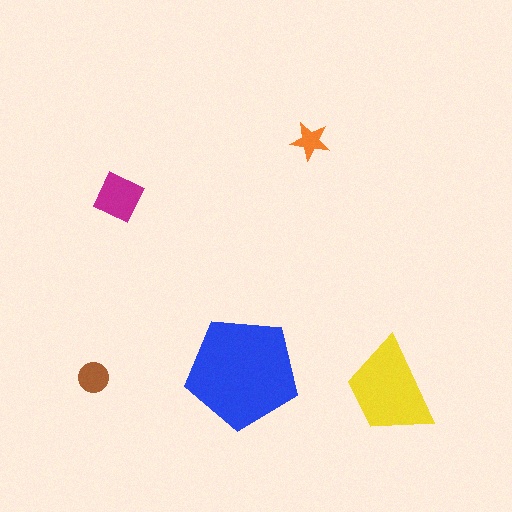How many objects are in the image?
There are 5 objects in the image.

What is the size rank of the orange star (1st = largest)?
5th.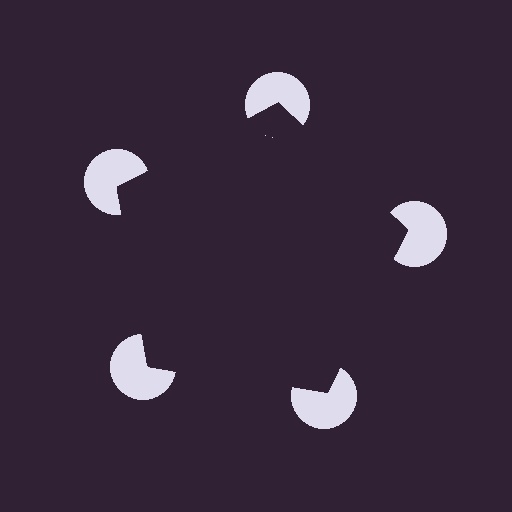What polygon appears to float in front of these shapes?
An illusory pentagon — its edges are inferred from the aligned wedge cuts in the pac-man discs, not physically drawn.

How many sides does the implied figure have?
5 sides.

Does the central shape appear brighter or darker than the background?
It typically appears slightly darker than the background, even though no actual brightness change is drawn.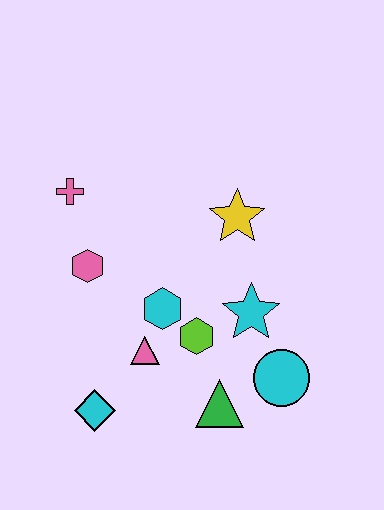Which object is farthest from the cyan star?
The pink cross is farthest from the cyan star.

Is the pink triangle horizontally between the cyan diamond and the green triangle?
Yes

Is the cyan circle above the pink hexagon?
No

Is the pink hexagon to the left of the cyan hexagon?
Yes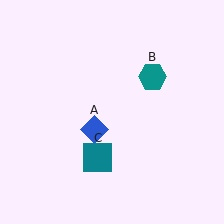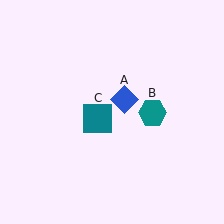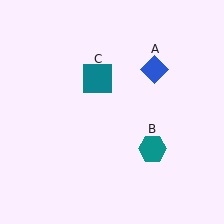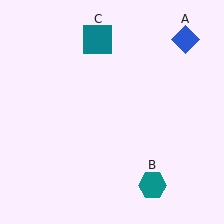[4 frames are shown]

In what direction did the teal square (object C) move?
The teal square (object C) moved up.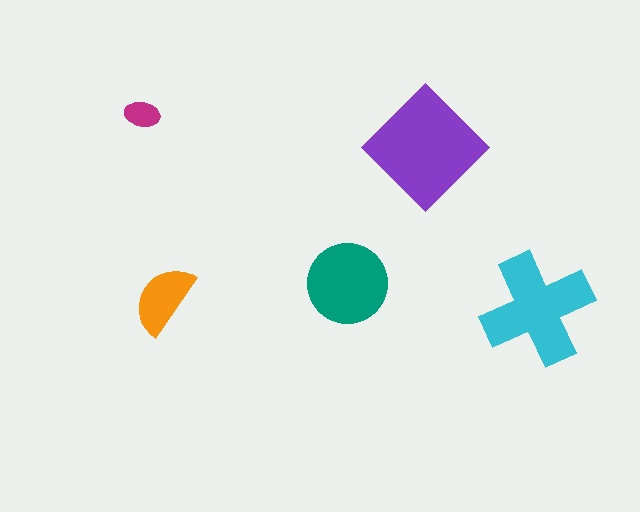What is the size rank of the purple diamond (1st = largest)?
1st.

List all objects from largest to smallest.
The purple diamond, the cyan cross, the teal circle, the orange semicircle, the magenta ellipse.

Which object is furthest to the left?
The magenta ellipse is leftmost.